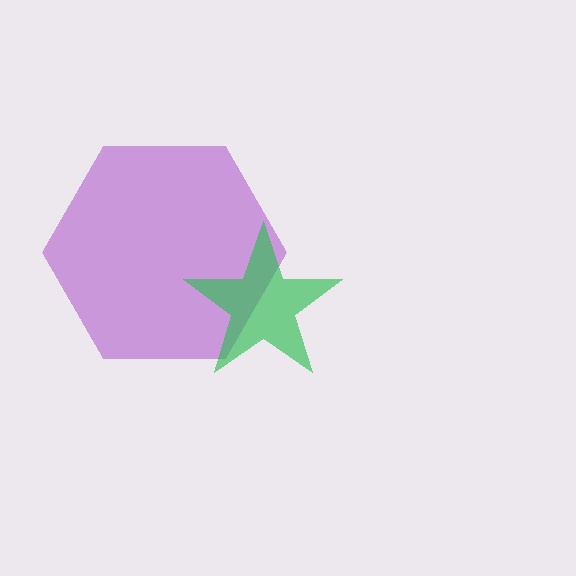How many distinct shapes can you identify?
There are 2 distinct shapes: a purple hexagon, a green star.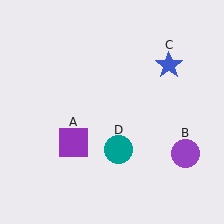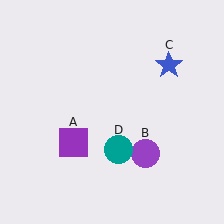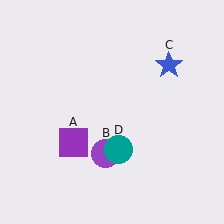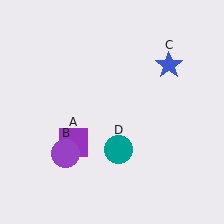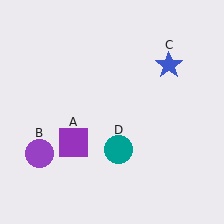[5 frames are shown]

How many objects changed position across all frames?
1 object changed position: purple circle (object B).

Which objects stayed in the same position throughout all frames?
Purple square (object A) and blue star (object C) and teal circle (object D) remained stationary.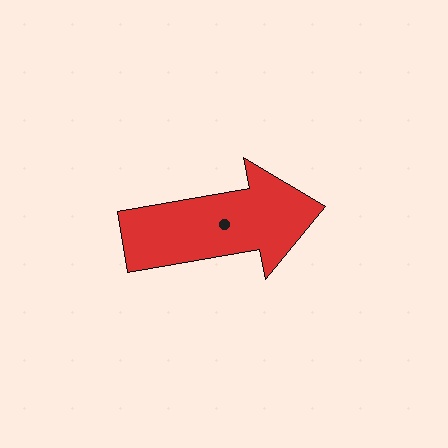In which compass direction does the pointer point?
East.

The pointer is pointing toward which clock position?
Roughly 3 o'clock.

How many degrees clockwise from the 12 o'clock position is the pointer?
Approximately 80 degrees.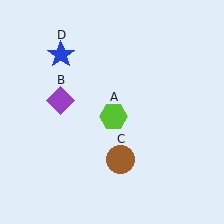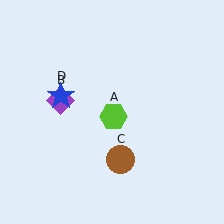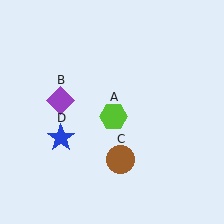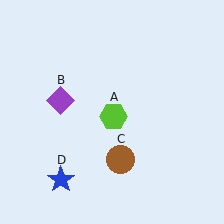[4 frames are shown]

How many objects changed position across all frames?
1 object changed position: blue star (object D).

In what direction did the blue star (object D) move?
The blue star (object D) moved down.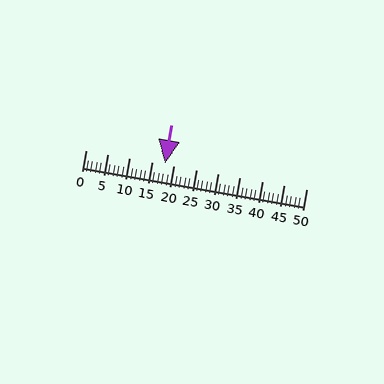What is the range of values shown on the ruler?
The ruler shows values from 0 to 50.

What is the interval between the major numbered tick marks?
The major tick marks are spaced 5 units apart.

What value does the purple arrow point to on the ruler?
The purple arrow points to approximately 18.